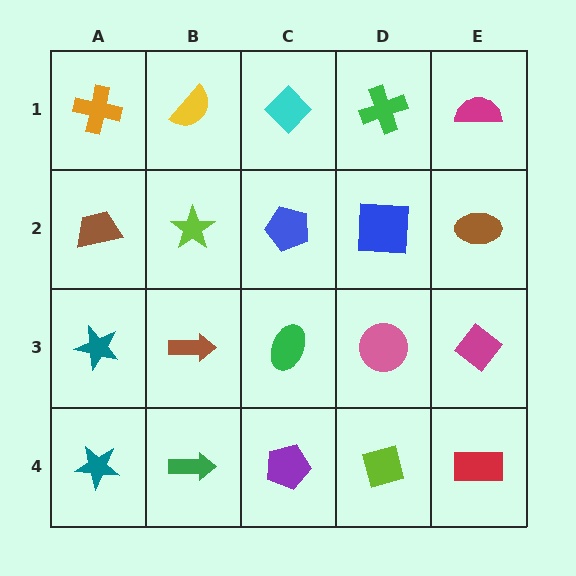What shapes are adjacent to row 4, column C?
A green ellipse (row 3, column C), a green arrow (row 4, column B), a lime diamond (row 4, column D).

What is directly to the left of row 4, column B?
A teal star.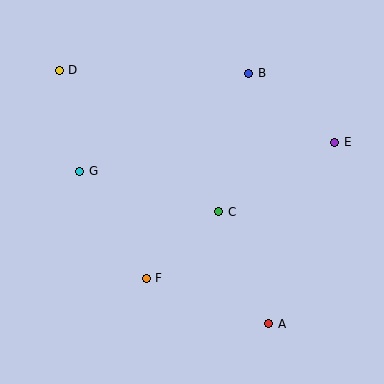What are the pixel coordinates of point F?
Point F is at (146, 278).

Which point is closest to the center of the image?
Point C at (219, 212) is closest to the center.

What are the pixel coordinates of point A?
Point A is at (269, 324).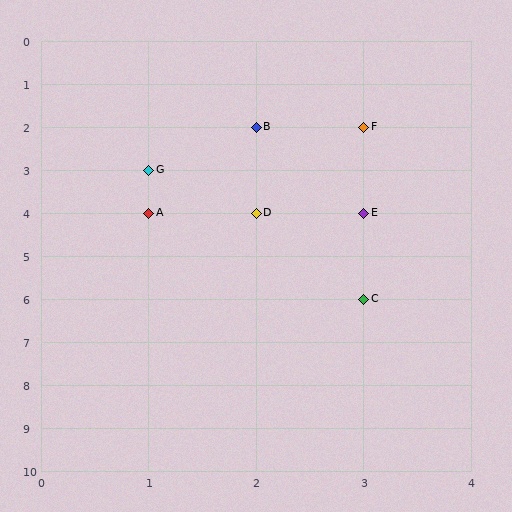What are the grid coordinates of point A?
Point A is at grid coordinates (1, 4).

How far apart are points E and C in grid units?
Points E and C are 2 rows apart.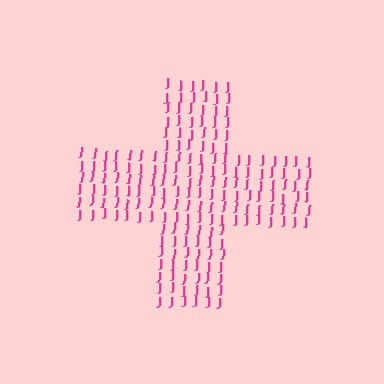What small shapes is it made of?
It is made of small letter J's.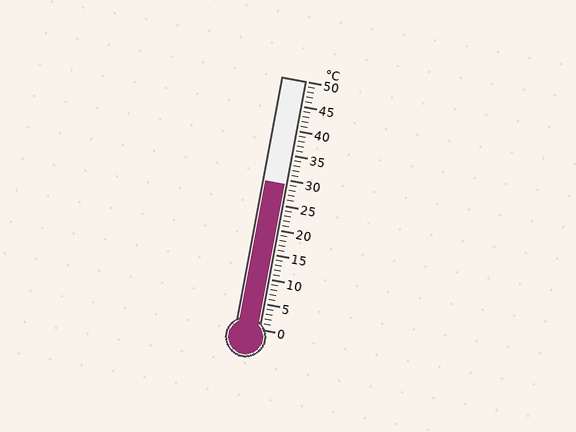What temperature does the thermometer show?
The thermometer shows approximately 29°C.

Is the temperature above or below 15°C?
The temperature is above 15°C.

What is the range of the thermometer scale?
The thermometer scale ranges from 0°C to 50°C.